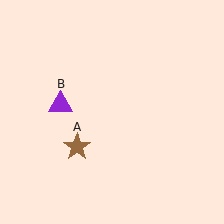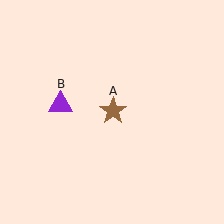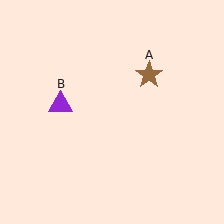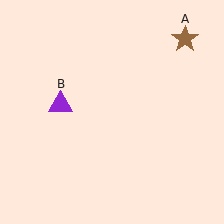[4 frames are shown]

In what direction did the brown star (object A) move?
The brown star (object A) moved up and to the right.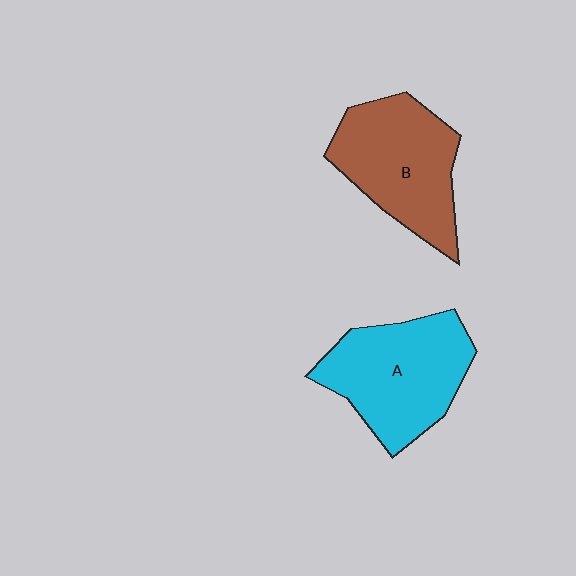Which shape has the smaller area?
Shape B (brown).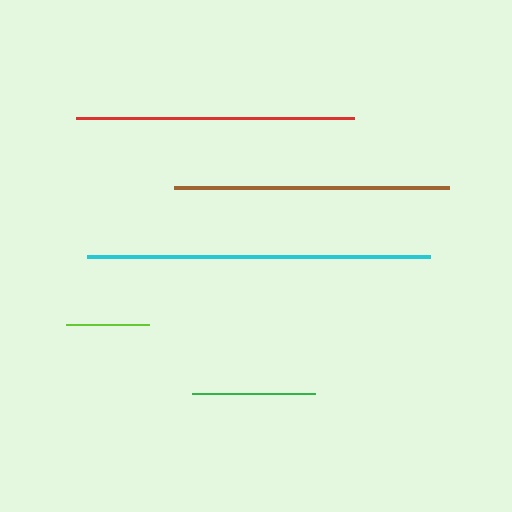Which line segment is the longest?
The cyan line is the longest at approximately 343 pixels.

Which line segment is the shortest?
The lime line is the shortest at approximately 83 pixels.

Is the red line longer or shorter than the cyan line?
The cyan line is longer than the red line.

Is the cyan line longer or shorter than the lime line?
The cyan line is longer than the lime line.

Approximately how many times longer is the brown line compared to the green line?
The brown line is approximately 2.2 times the length of the green line.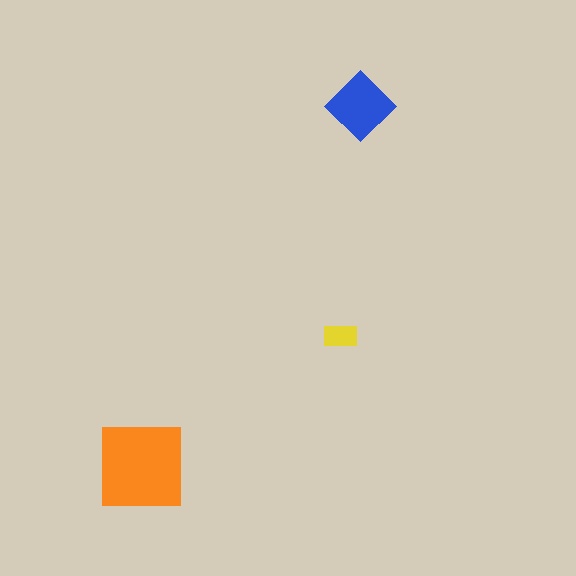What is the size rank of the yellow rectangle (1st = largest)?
3rd.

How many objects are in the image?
There are 3 objects in the image.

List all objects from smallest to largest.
The yellow rectangle, the blue diamond, the orange square.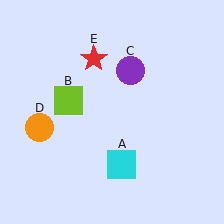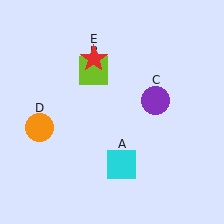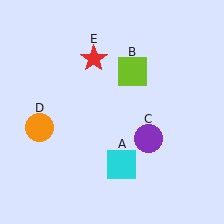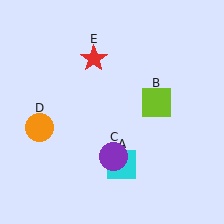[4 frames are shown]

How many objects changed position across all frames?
2 objects changed position: lime square (object B), purple circle (object C).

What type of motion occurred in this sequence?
The lime square (object B), purple circle (object C) rotated clockwise around the center of the scene.